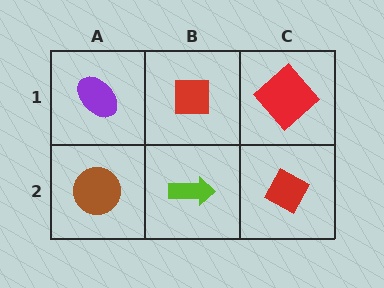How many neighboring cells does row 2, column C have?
2.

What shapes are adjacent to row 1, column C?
A red diamond (row 2, column C), a red square (row 1, column B).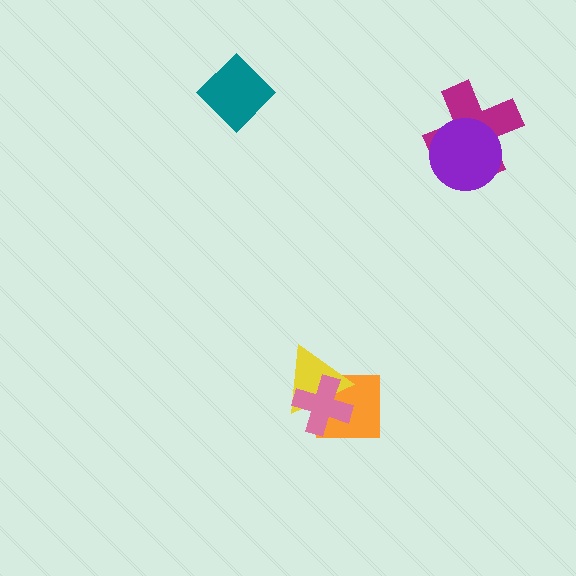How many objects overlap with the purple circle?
1 object overlaps with the purple circle.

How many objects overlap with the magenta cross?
1 object overlaps with the magenta cross.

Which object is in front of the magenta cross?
The purple circle is in front of the magenta cross.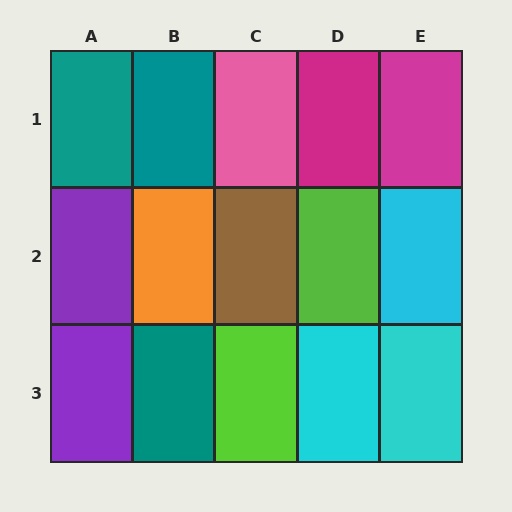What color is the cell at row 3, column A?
Purple.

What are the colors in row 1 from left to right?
Teal, teal, pink, magenta, magenta.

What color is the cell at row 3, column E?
Cyan.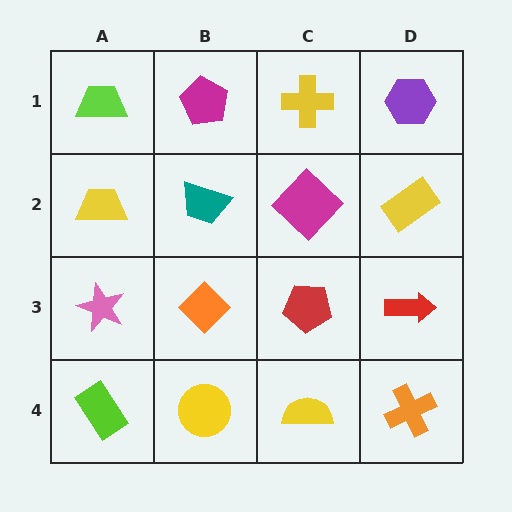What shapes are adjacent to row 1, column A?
A yellow trapezoid (row 2, column A), a magenta pentagon (row 1, column B).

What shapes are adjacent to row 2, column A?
A lime trapezoid (row 1, column A), a pink star (row 3, column A), a teal trapezoid (row 2, column B).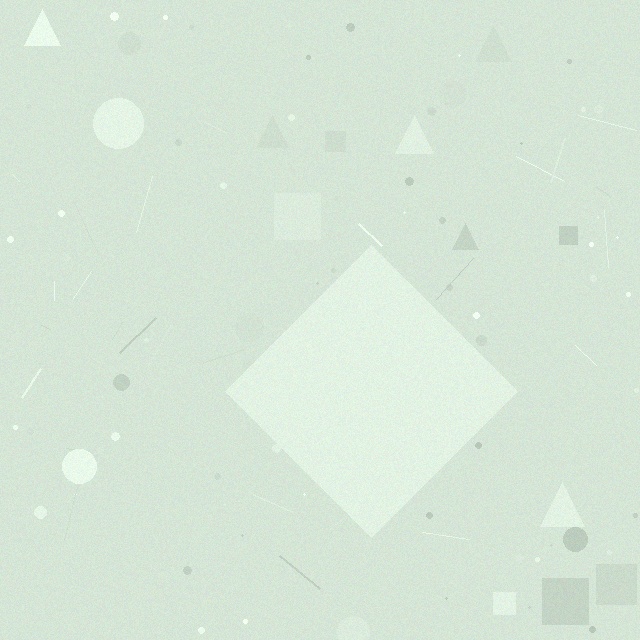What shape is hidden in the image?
A diamond is hidden in the image.